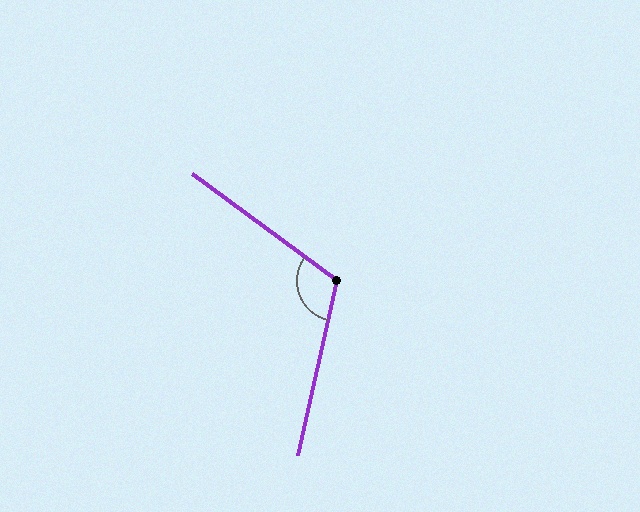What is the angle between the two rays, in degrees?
Approximately 114 degrees.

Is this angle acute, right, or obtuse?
It is obtuse.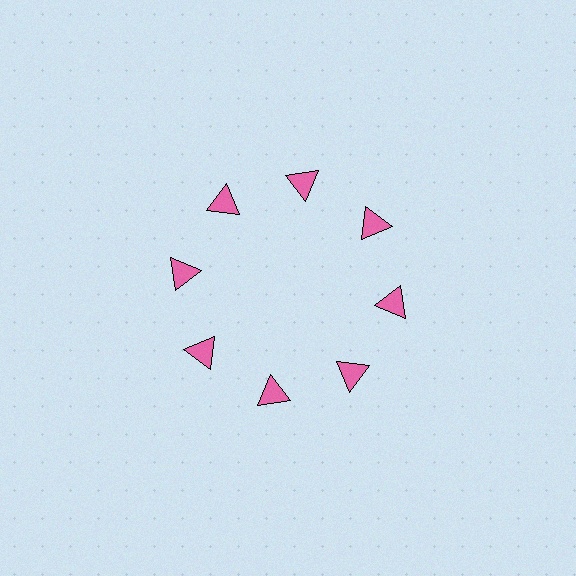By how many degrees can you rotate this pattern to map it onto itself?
The pattern maps onto itself every 45 degrees of rotation.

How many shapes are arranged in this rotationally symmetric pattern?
There are 8 shapes, arranged in 8 groups of 1.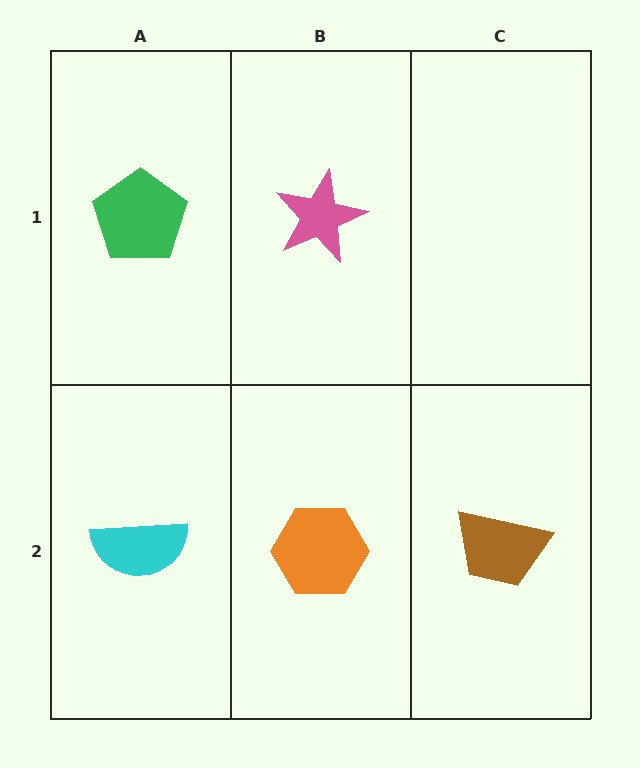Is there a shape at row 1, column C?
No, that cell is empty.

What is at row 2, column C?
A brown trapezoid.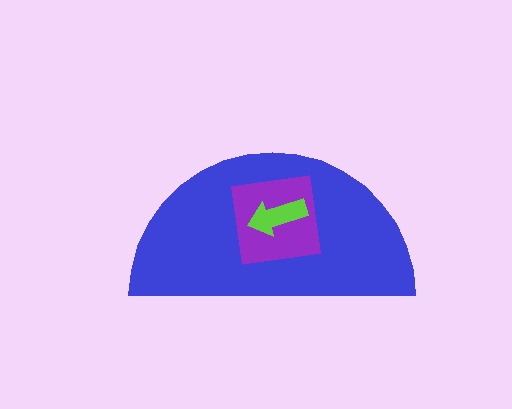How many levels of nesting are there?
3.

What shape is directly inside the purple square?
The lime arrow.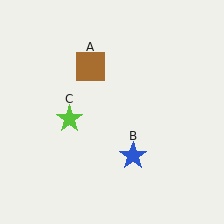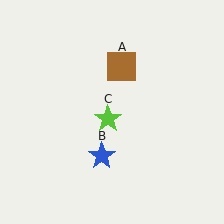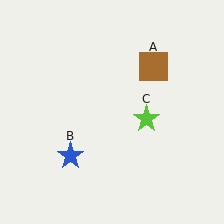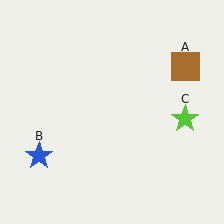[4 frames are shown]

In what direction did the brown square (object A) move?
The brown square (object A) moved right.